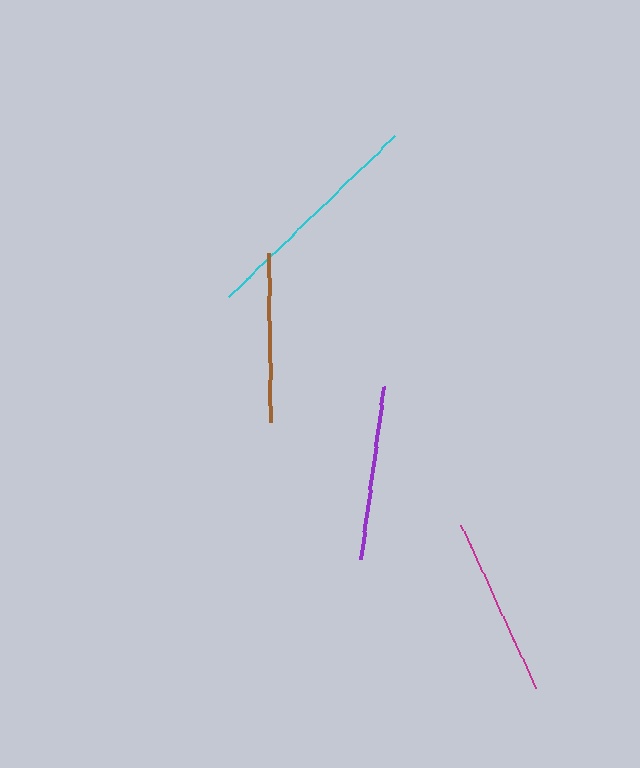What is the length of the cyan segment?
The cyan segment is approximately 231 pixels long.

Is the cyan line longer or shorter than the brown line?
The cyan line is longer than the brown line.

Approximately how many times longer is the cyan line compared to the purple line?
The cyan line is approximately 1.3 times the length of the purple line.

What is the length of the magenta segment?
The magenta segment is approximately 180 pixels long.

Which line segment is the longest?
The cyan line is the longest at approximately 231 pixels.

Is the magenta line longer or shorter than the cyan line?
The cyan line is longer than the magenta line.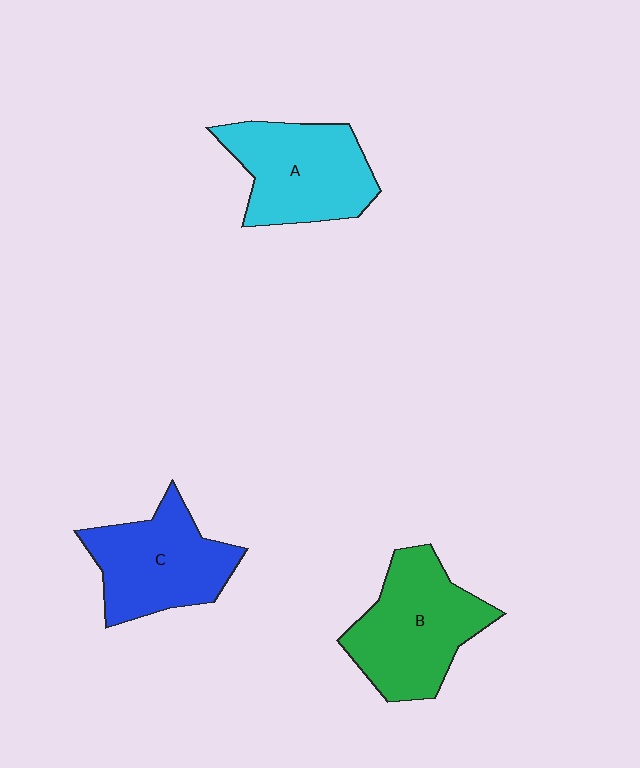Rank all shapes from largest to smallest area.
From largest to smallest: B (green), A (cyan), C (blue).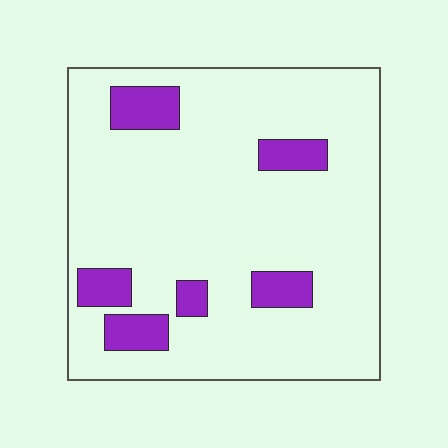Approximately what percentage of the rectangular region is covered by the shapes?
Approximately 15%.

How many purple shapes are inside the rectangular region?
6.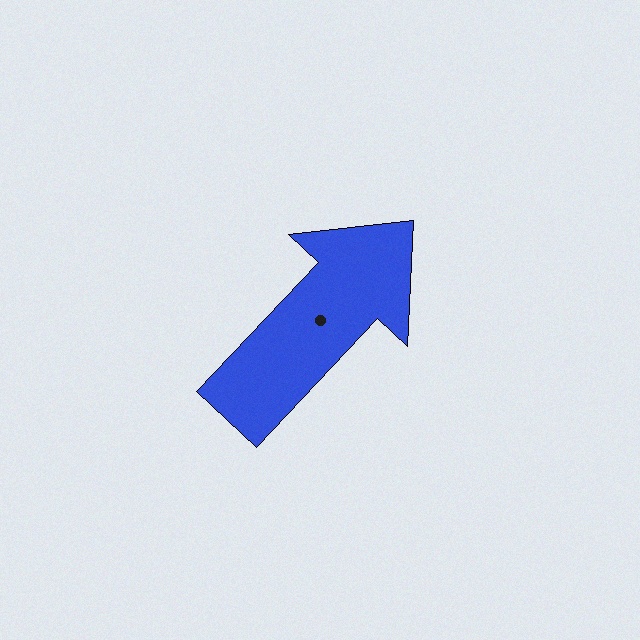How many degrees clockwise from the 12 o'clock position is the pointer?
Approximately 43 degrees.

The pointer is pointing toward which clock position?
Roughly 1 o'clock.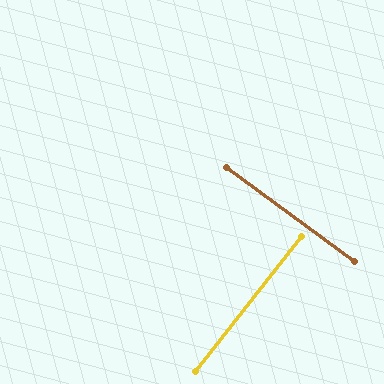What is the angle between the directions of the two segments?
Approximately 88 degrees.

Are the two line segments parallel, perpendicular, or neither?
Perpendicular — they meet at approximately 88°.